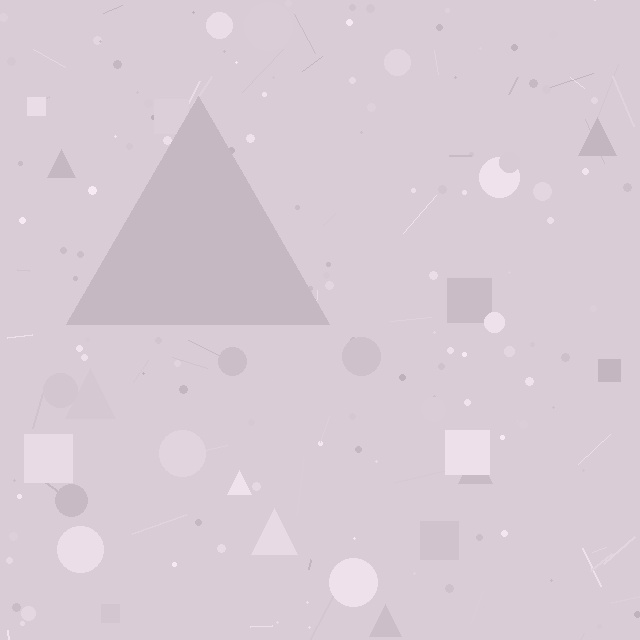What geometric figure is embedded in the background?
A triangle is embedded in the background.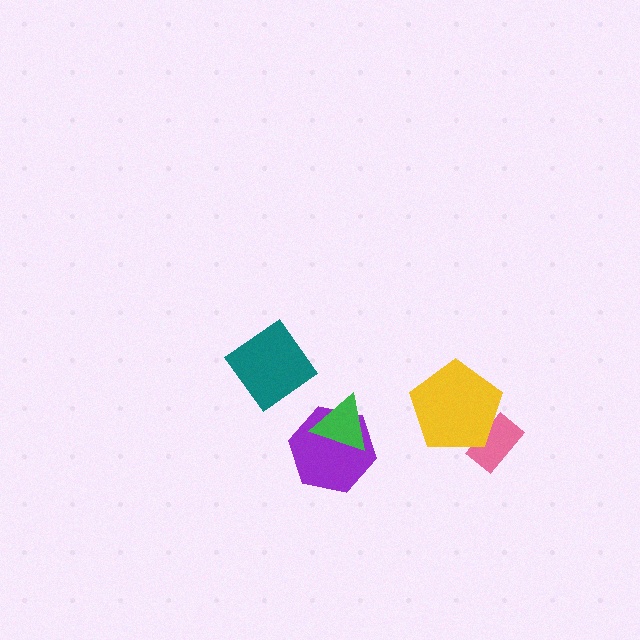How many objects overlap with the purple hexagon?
1 object overlaps with the purple hexagon.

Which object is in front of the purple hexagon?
The green triangle is in front of the purple hexagon.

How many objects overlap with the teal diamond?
0 objects overlap with the teal diamond.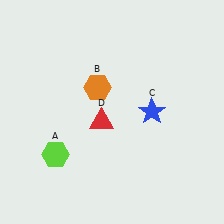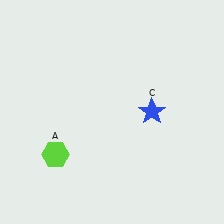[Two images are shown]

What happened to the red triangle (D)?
The red triangle (D) was removed in Image 2. It was in the bottom-left area of Image 1.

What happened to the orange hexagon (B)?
The orange hexagon (B) was removed in Image 2. It was in the top-left area of Image 1.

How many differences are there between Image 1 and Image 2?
There are 2 differences between the two images.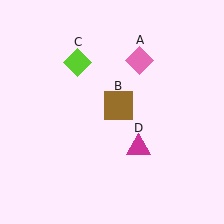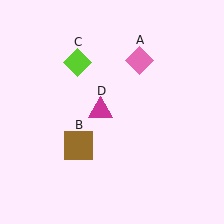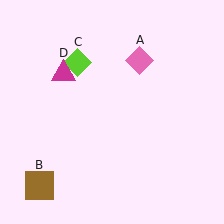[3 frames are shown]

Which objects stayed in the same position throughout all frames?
Pink diamond (object A) and lime diamond (object C) remained stationary.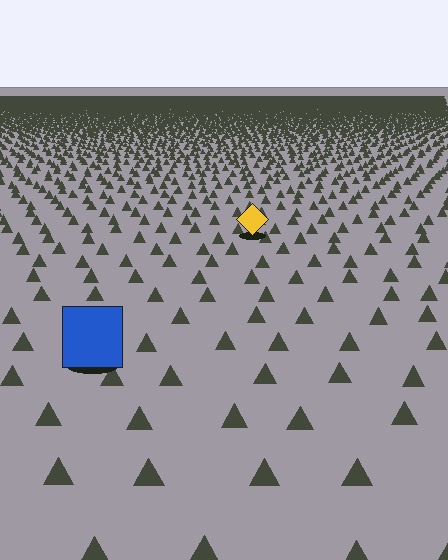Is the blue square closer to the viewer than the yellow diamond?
Yes. The blue square is closer — you can tell from the texture gradient: the ground texture is coarser near it.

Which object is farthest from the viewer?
The yellow diamond is farthest from the viewer. It appears smaller and the ground texture around it is denser.